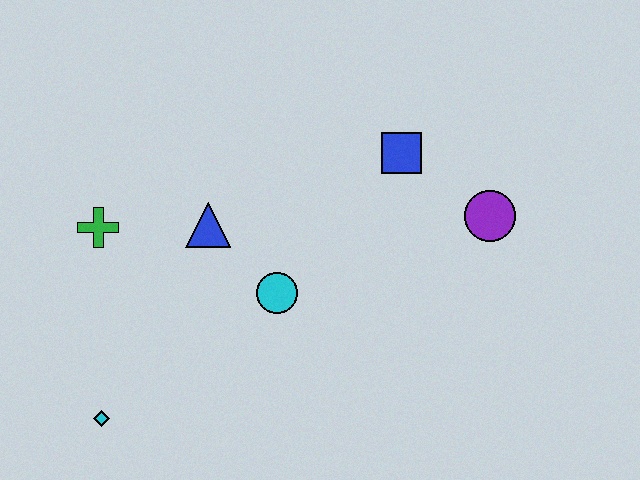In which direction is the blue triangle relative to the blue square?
The blue triangle is to the left of the blue square.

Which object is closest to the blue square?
The purple circle is closest to the blue square.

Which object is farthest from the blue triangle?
The purple circle is farthest from the blue triangle.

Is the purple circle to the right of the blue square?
Yes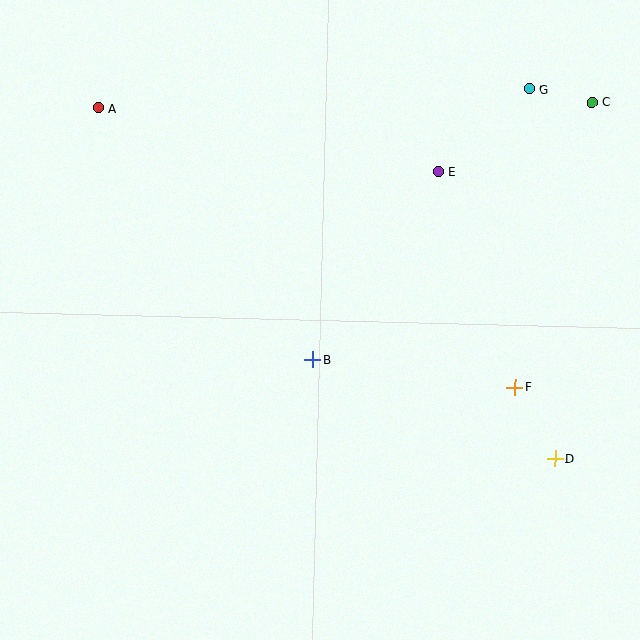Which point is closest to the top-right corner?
Point C is closest to the top-right corner.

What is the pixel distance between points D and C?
The distance between D and C is 359 pixels.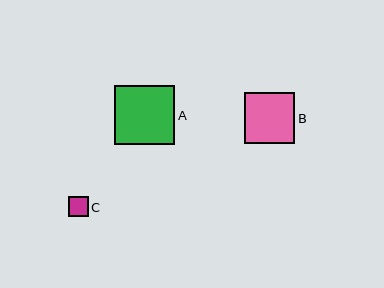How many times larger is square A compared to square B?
Square A is approximately 1.2 times the size of square B.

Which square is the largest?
Square A is the largest with a size of approximately 60 pixels.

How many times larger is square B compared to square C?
Square B is approximately 2.5 times the size of square C.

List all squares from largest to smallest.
From largest to smallest: A, B, C.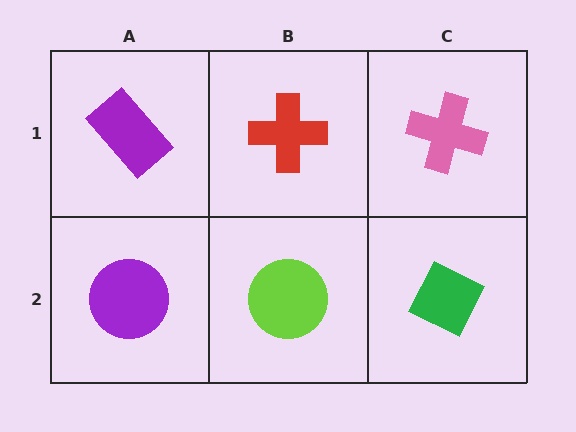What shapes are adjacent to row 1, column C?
A green diamond (row 2, column C), a red cross (row 1, column B).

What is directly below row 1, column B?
A lime circle.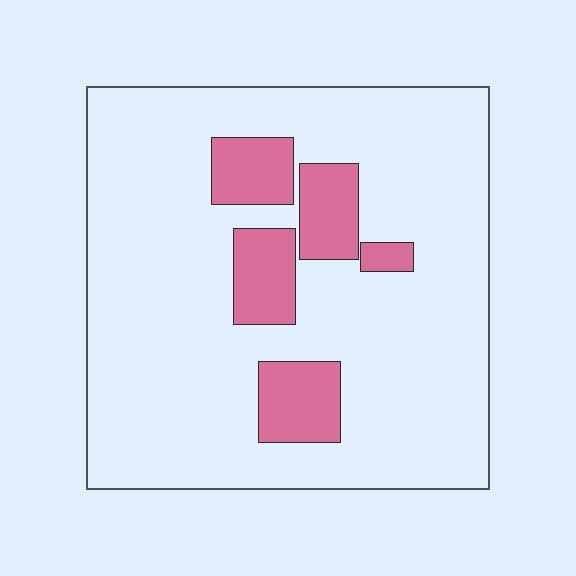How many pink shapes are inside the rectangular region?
5.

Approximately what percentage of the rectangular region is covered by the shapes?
Approximately 15%.